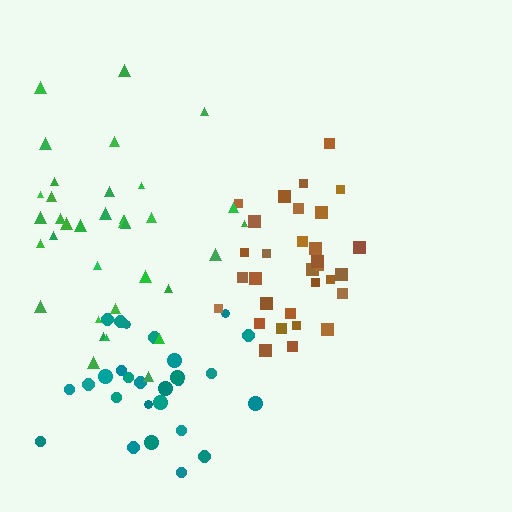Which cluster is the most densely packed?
Brown.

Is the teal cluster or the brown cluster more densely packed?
Brown.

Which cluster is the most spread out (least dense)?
Green.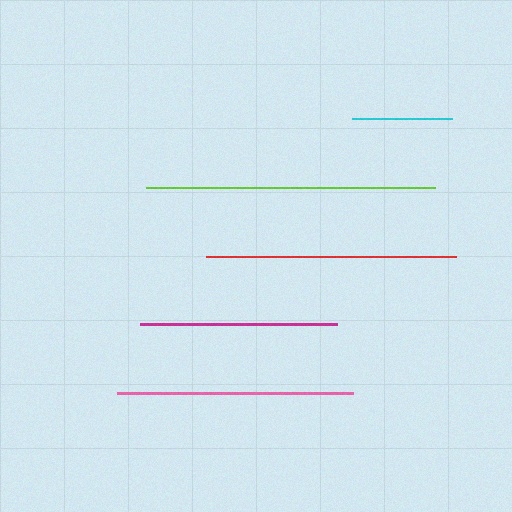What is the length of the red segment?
The red segment is approximately 251 pixels long.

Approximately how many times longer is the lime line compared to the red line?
The lime line is approximately 1.2 times the length of the red line.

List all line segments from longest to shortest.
From longest to shortest: lime, red, pink, magenta, cyan.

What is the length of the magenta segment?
The magenta segment is approximately 197 pixels long.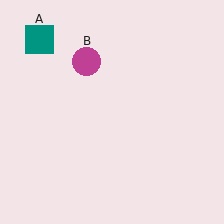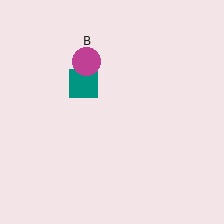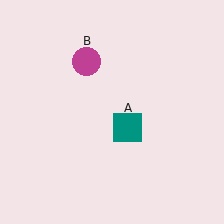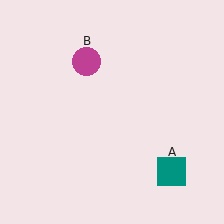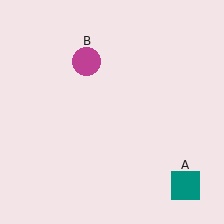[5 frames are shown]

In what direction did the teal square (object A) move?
The teal square (object A) moved down and to the right.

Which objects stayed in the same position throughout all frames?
Magenta circle (object B) remained stationary.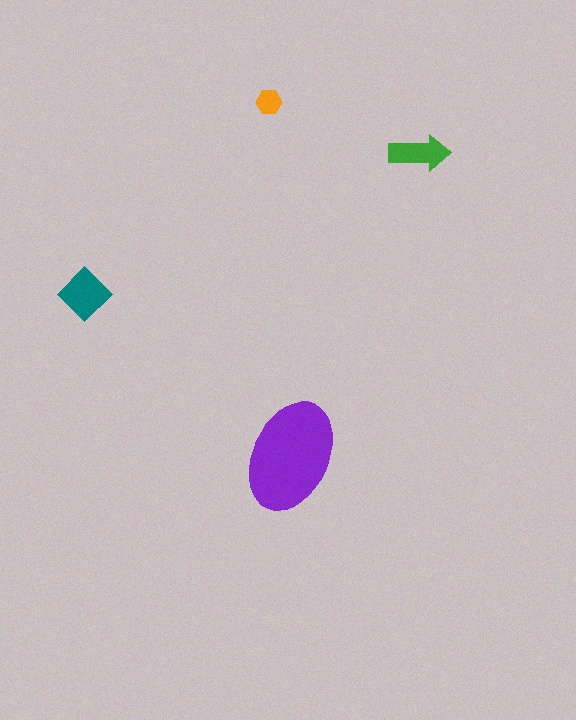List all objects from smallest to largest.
The orange hexagon, the green arrow, the teal diamond, the purple ellipse.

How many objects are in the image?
There are 4 objects in the image.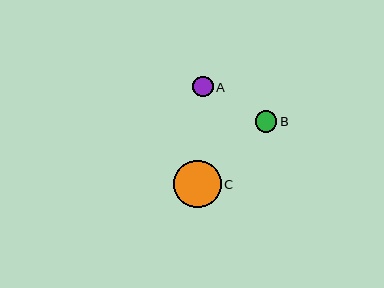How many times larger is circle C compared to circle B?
Circle C is approximately 2.2 times the size of circle B.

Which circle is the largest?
Circle C is the largest with a size of approximately 47 pixels.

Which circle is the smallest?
Circle A is the smallest with a size of approximately 20 pixels.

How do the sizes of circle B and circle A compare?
Circle B and circle A are approximately the same size.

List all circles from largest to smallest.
From largest to smallest: C, B, A.